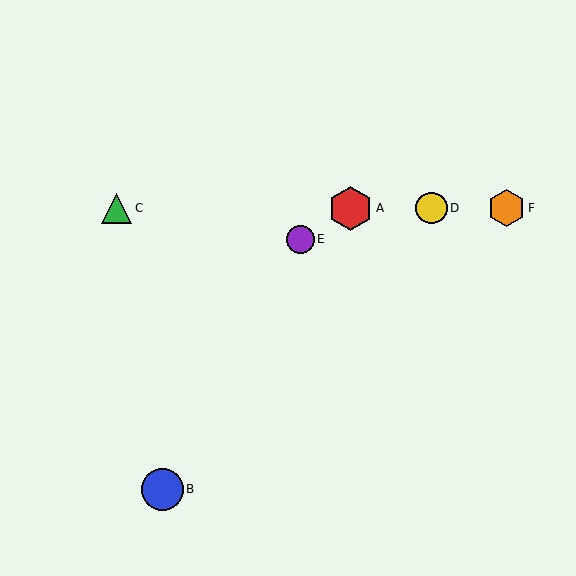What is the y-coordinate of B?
Object B is at y≈489.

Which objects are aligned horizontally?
Objects A, C, D, F are aligned horizontally.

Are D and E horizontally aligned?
No, D is at y≈208 and E is at y≈239.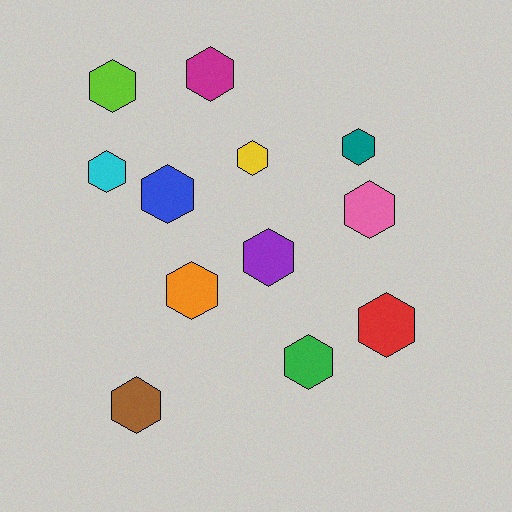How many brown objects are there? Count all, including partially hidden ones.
There is 1 brown object.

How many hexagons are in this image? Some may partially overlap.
There are 12 hexagons.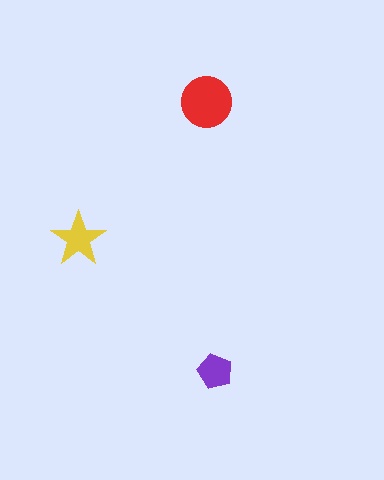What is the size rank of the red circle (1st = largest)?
1st.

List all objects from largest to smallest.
The red circle, the yellow star, the purple pentagon.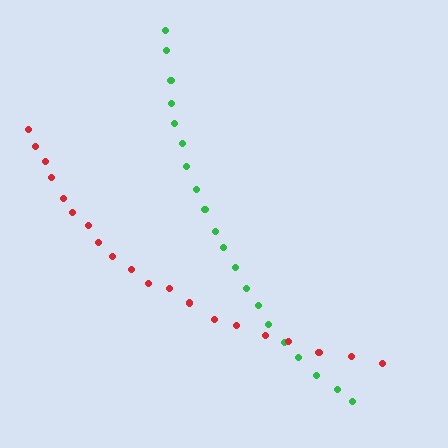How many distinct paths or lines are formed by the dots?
There are 2 distinct paths.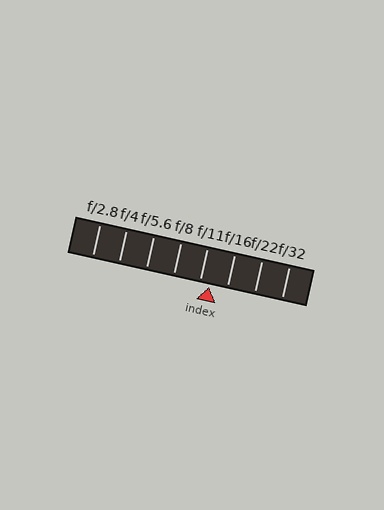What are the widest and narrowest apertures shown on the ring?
The widest aperture shown is f/2.8 and the narrowest is f/32.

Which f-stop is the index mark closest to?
The index mark is closest to f/11.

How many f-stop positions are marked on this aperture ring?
There are 8 f-stop positions marked.